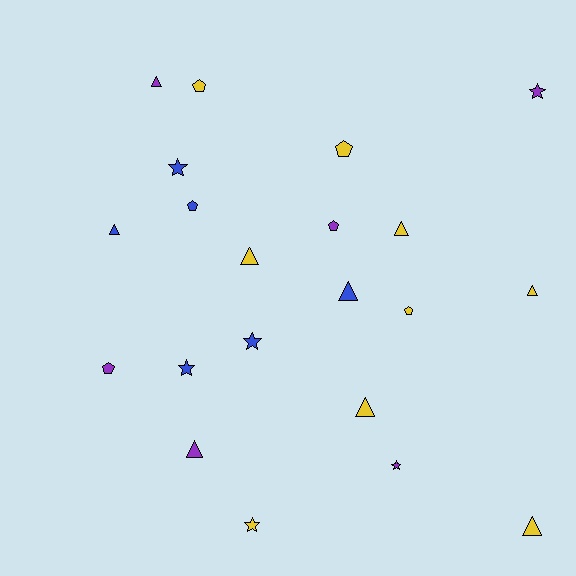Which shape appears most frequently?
Triangle, with 9 objects.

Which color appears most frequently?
Yellow, with 9 objects.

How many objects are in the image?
There are 21 objects.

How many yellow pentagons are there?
There are 3 yellow pentagons.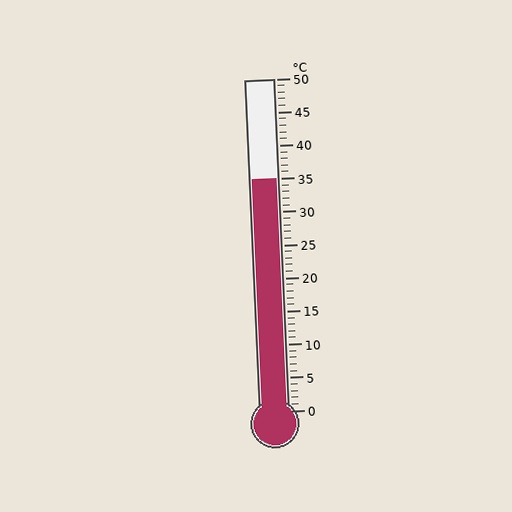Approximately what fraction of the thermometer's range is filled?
The thermometer is filled to approximately 70% of its range.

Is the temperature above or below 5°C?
The temperature is above 5°C.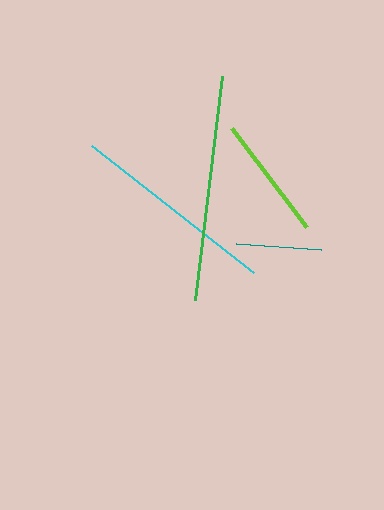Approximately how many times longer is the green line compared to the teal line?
The green line is approximately 2.6 times the length of the teal line.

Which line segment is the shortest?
The teal line is the shortest at approximately 86 pixels.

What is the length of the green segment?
The green segment is approximately 225 pixels long.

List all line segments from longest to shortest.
From longest to shortest: green, cyan, lime, teal.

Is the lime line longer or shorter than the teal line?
The lime line is longer than the teal line.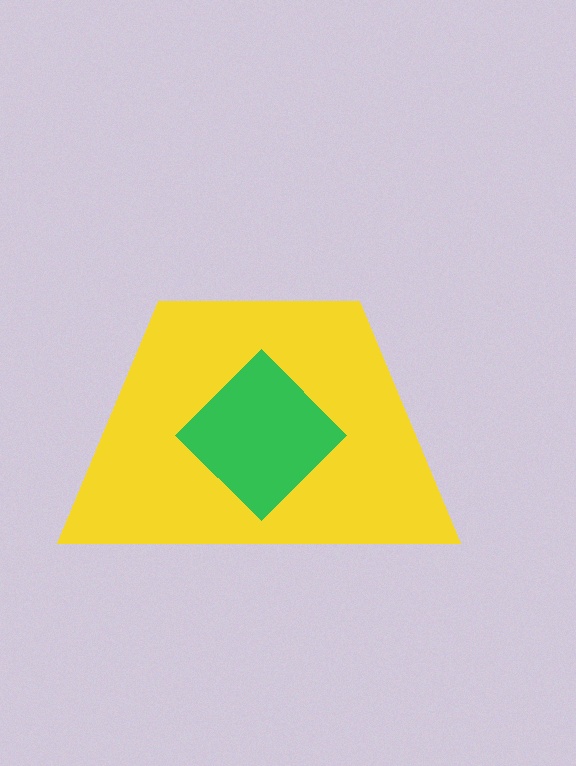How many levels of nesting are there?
2.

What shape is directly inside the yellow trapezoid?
The green diamond.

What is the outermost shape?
The yellow trapezoid.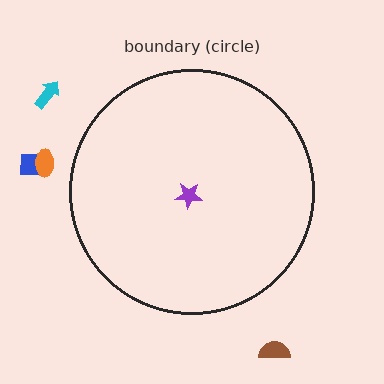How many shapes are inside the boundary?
1 inside, 4 outside.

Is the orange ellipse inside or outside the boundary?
Outside.